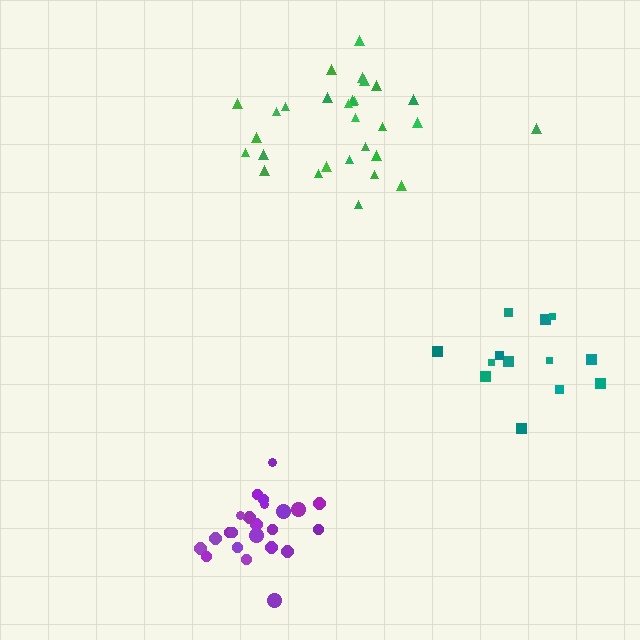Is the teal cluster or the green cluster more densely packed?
Green.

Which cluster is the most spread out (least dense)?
Teal.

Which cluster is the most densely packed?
Purple.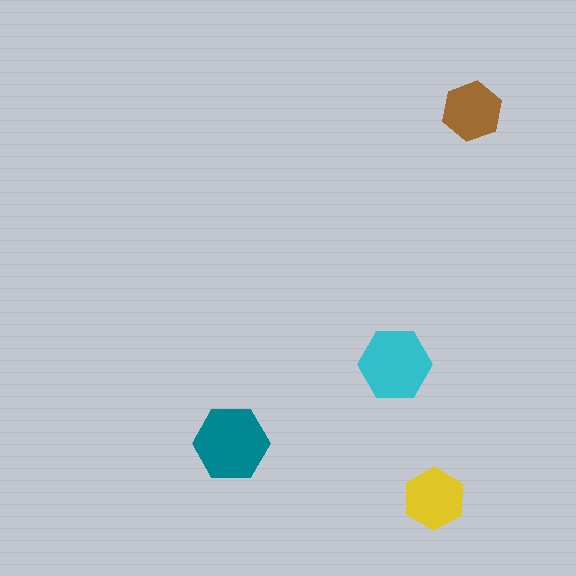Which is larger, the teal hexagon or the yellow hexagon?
The teal one.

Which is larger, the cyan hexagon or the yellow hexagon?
The cyan one.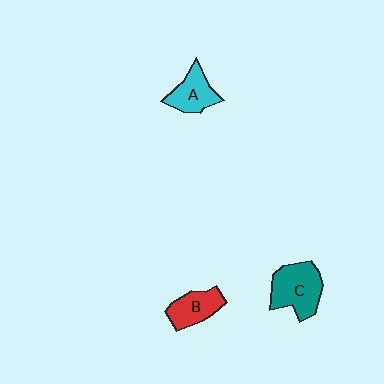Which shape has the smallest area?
Shape A (cyan).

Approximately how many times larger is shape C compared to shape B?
Approximately 1.4 times.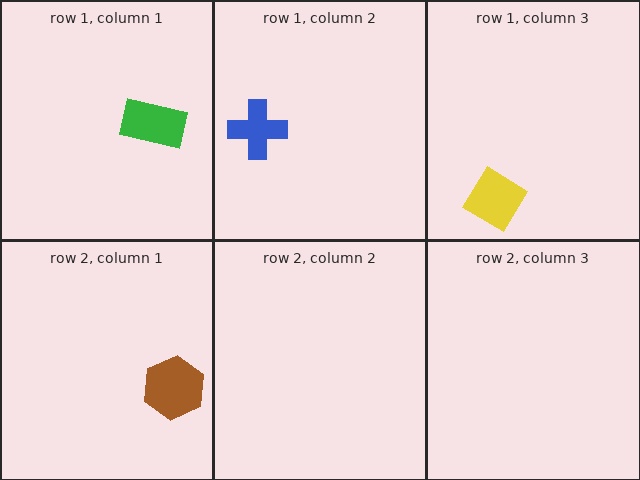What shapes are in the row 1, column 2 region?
The blue cross.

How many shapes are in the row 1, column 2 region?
1.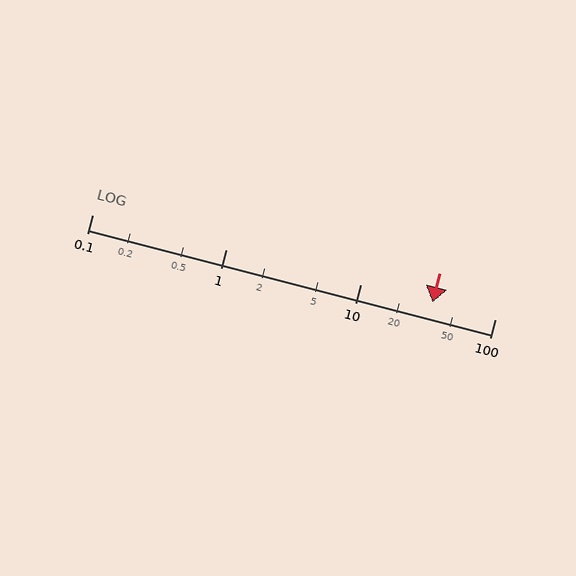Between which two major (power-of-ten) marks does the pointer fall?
The pointer is between 10 and 100.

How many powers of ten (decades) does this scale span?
The scale spans 3 decades, from 0.1 to 100.